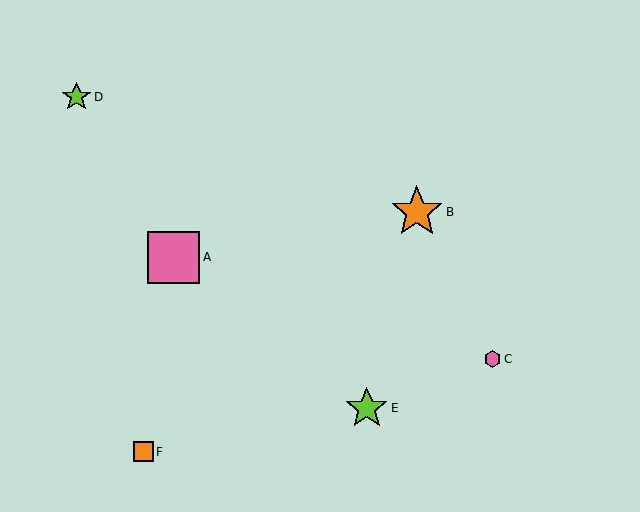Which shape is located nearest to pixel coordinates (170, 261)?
The pink square (labeled A) at (174, 257) is nearest to that location.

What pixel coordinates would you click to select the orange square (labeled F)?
Click at (143, 452) to select the orange square F.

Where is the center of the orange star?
The center of the orange star is at (417, 212).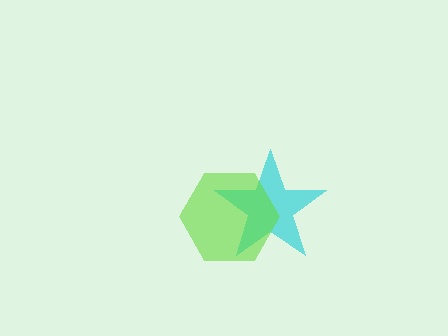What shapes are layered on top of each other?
The layered shapes are: a cyan star, a lime hexagon.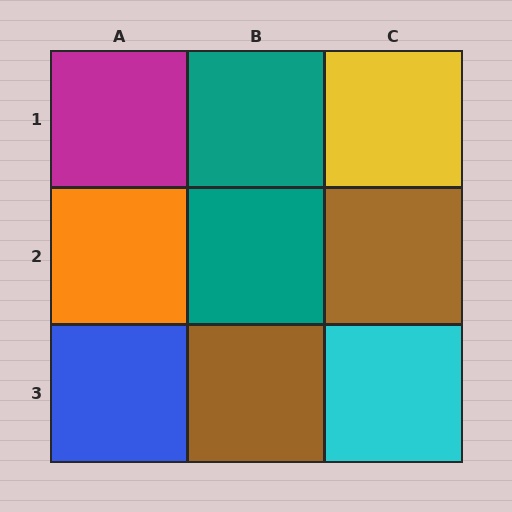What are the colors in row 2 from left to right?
Orange, teal, brown.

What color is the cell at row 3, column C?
Cyan.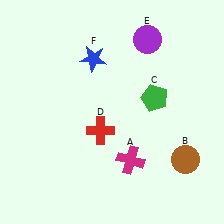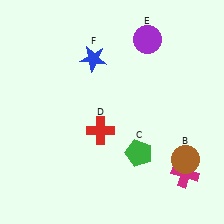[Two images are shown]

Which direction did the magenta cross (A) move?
The magenta cross (A) moved right.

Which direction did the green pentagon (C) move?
The green pentagon (C) moved down.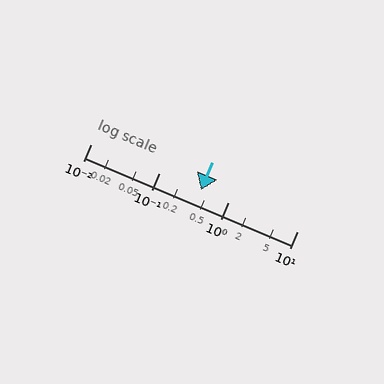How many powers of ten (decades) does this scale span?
The scale spans 3 decades, from 0.01 to 10.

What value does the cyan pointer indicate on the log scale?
The pointer indicates approximately 0.4.